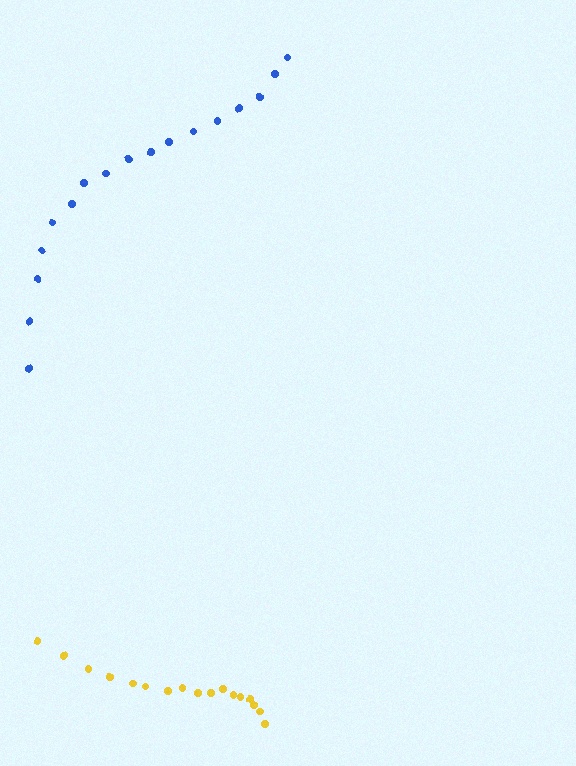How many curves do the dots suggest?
There are 2 distinct paths.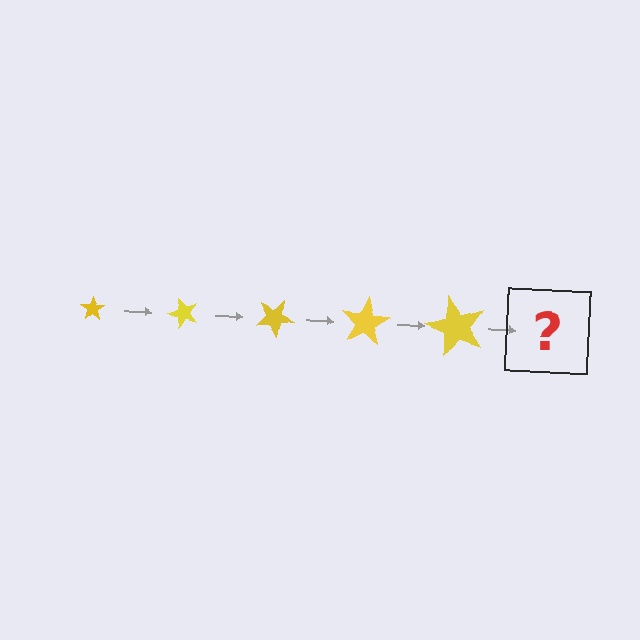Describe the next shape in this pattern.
It should be a star, larger than the previous one and rotated 250 degrees from the start.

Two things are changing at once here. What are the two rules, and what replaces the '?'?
The two rules are that the star grows larger each step and it rotates 50 degrees each step. The '?' should be a star, larger than the previous one and rotated 250 degrees from the start.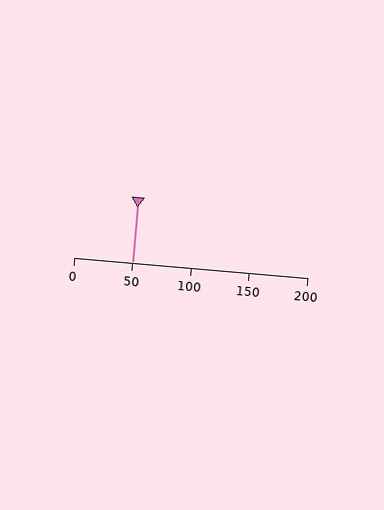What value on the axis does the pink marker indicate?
The marker indicates approximately 50.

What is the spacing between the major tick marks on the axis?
The major ticks are spaced 50 apart.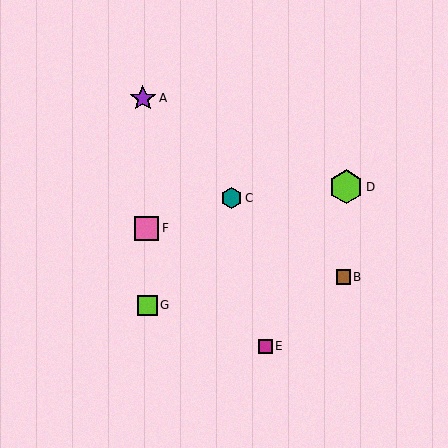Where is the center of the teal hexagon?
The center of the teal hexagon is at (232, 198).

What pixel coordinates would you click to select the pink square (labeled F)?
Click at (147, 228) to select the pink square F.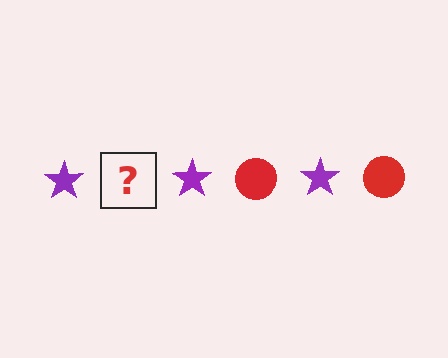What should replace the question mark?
The question mark should be replaced with a red circle.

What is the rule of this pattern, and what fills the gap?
The rule is that the pattern alternates between purple star and red circle. The gap should be filled with a red circle.